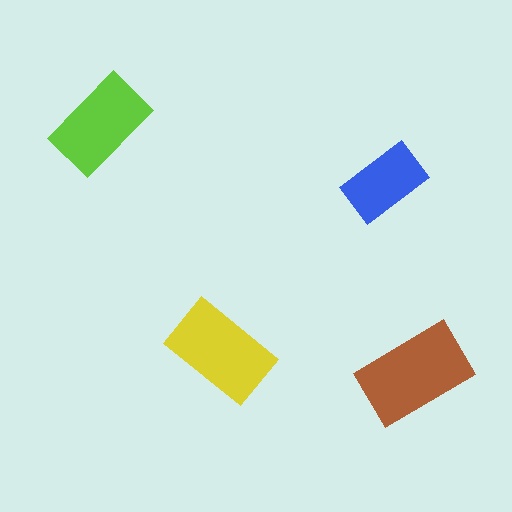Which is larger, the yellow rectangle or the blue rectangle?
The yellow one.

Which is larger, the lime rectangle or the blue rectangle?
The lime one.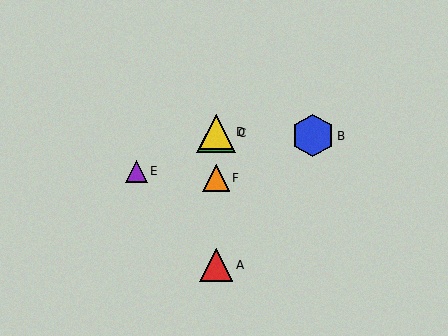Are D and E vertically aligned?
No, D is at x≈216 and E is at x≈136.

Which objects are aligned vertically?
Objects A, C, D, F are aligned vertically.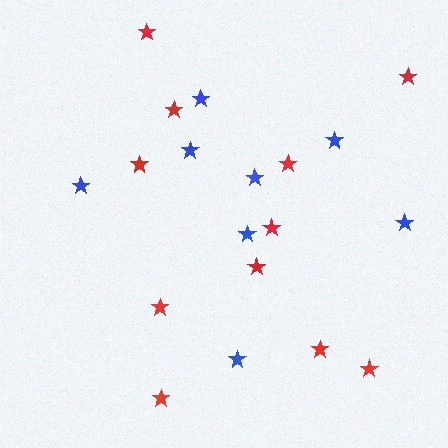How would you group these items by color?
There are 2 groups: one group of red stars (11) and one group of blue stars (8).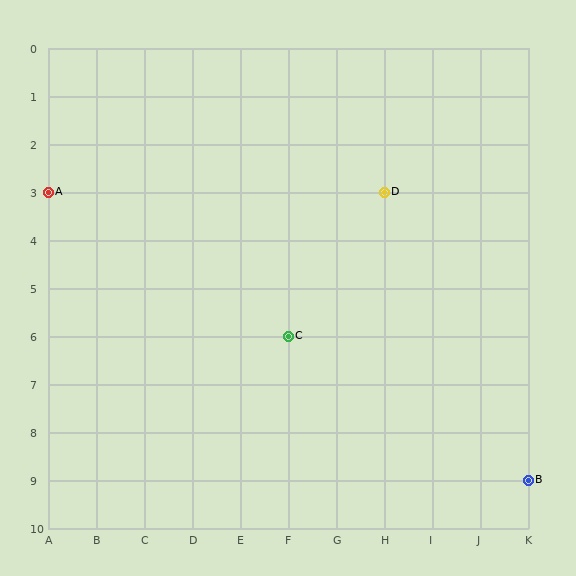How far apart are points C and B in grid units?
Points C and B are 5 columns and 3 rows apart (about 5.8 grid units diagonally).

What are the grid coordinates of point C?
Point C is at grid coordinates (F, 6).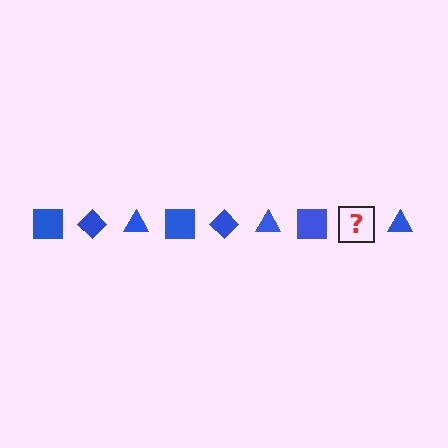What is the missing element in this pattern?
The missing element is a blue diamond.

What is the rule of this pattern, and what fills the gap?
The rule is that the pattern cycles through square, diamond, triangle shapes in blue. The gap should be filled with a blue diamond.